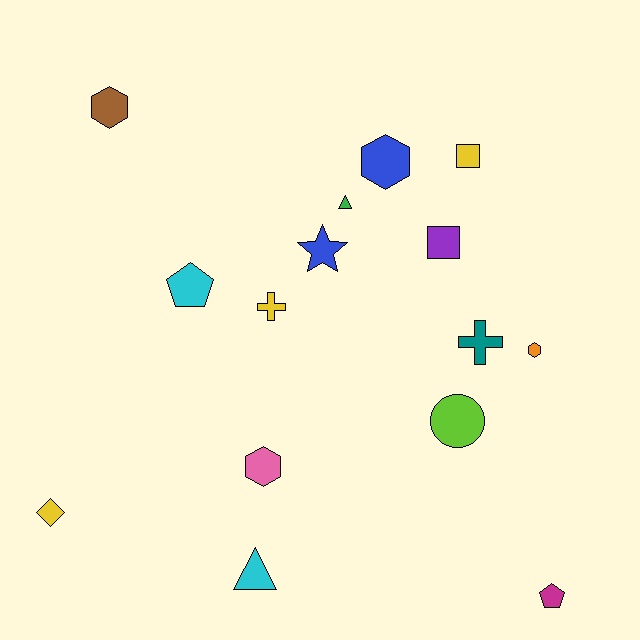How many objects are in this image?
There are 15 objects.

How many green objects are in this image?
There is 1 green object.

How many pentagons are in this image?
There are 2 pentagons.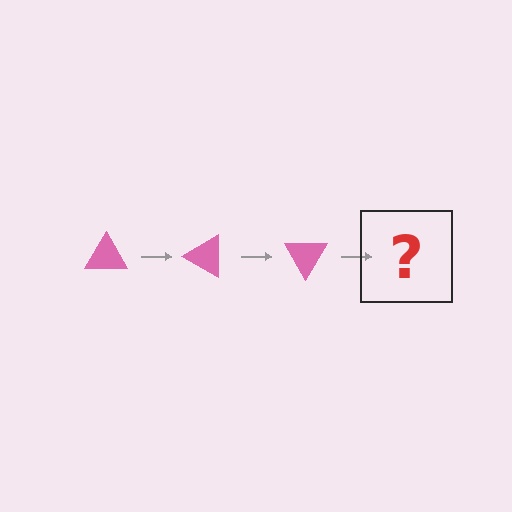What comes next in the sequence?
The next element should be a pink triangle rotated 90 degrees.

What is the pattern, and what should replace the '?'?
The pattern is that the triangle rotates 30 degrees each step. The '?' should be a pink triangle rotated 90 degrees.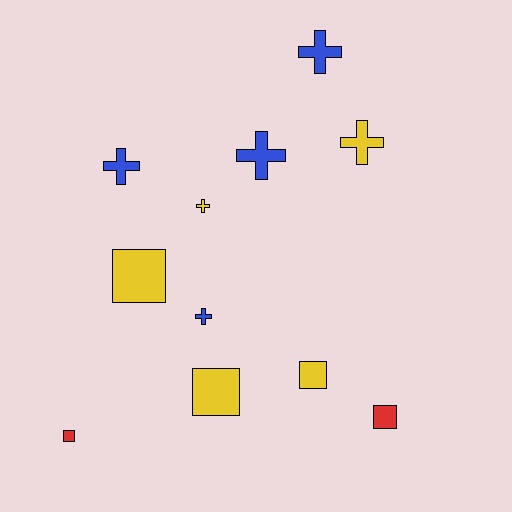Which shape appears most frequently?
Cross, with 6 objects.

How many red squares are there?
There are 2 red squares.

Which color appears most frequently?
Yellow, with 5 objects.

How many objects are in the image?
There are 11 objects.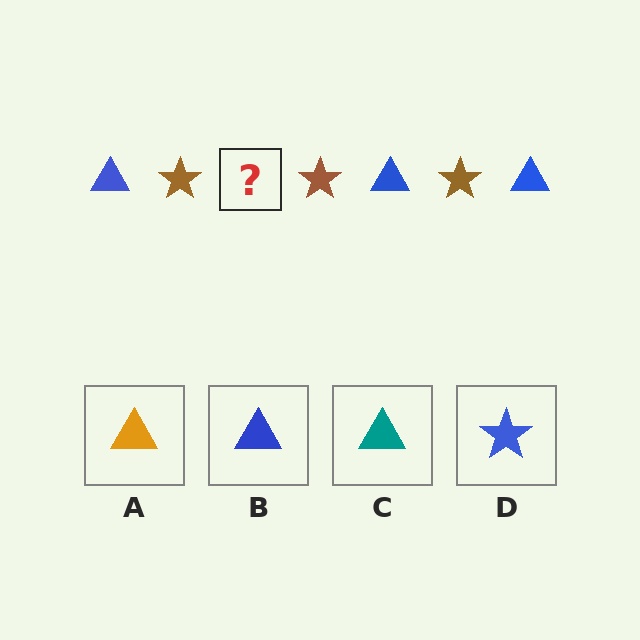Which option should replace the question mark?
Option B.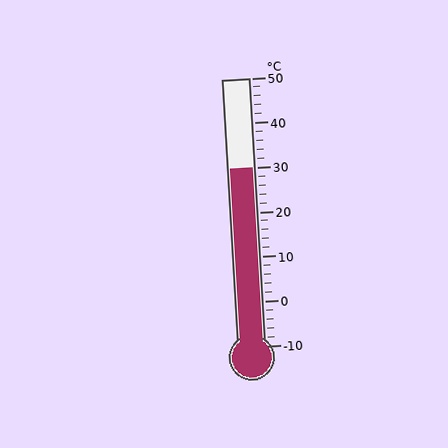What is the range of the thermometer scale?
The thermometer scale ranges from -10°C to 50°C.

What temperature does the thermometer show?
The thermometer shows approximately 30°C.